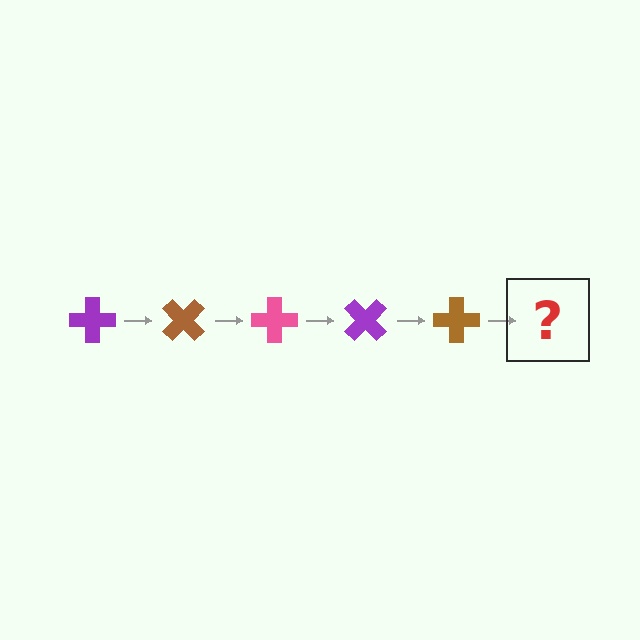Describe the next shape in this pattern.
It should be a pink cross, rotated 225 degrees from the start.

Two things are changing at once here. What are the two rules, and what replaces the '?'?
The two rules are that it rotates 45 degrees each step and the color cycles through purple, brown, and pink. The '?' should be a pink cross, rotated 225 degrees from the start.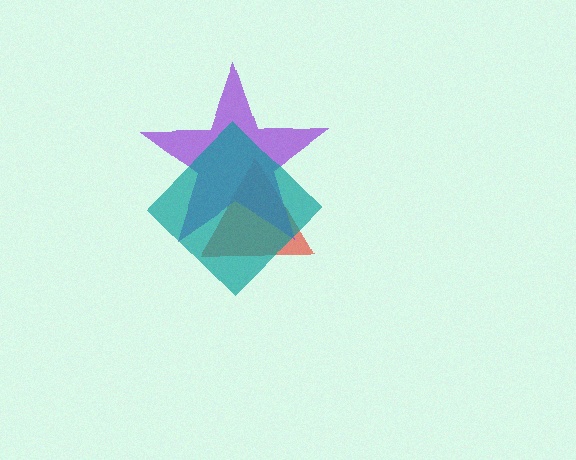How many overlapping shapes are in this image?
There are 3 overlapping shapes in the image.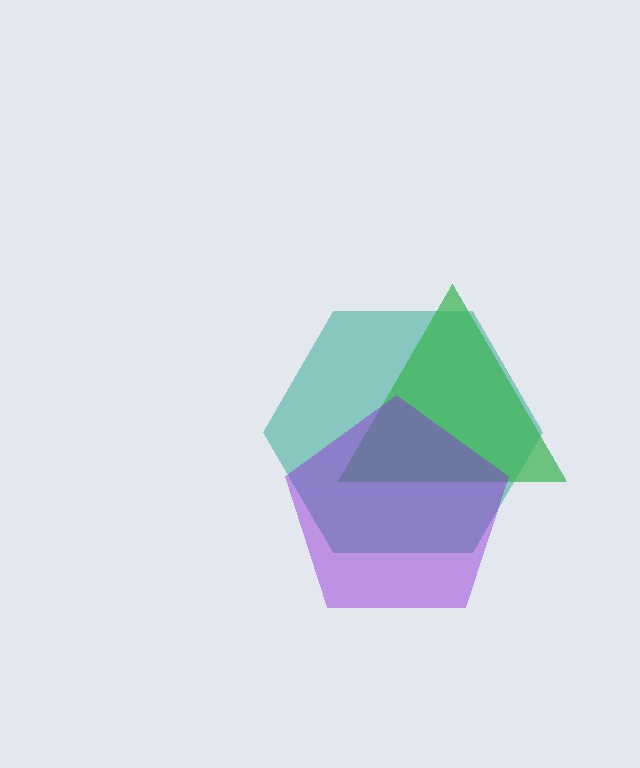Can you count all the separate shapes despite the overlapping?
Yes, there are 3 separate shapes.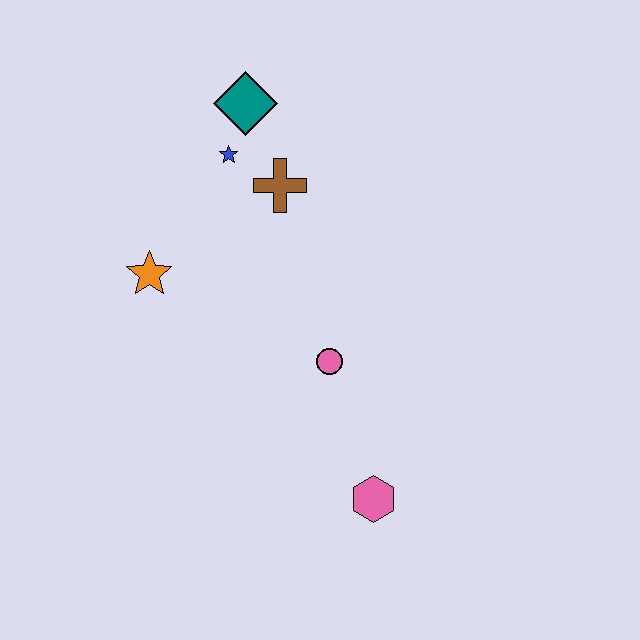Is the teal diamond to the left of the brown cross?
Yes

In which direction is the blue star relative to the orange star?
The blue star is above the orange star.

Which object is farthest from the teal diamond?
The pink hexagon is farthest from the teal diamond.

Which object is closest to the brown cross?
The blue star is closest to the brown cross.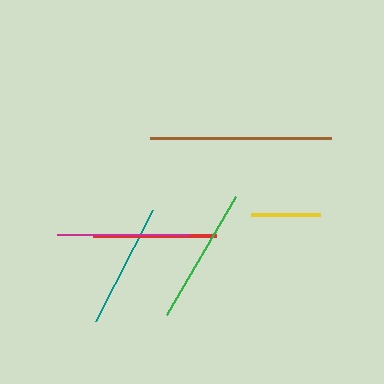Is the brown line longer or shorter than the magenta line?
The brown line is longer than the magenta line.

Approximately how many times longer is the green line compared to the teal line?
The green line is approximately 1.1 times the length of the teal line.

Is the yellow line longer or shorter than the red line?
The red line is longer than the yellow line.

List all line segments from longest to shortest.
From longest to shortest: brown, green, magenta, teal, red, yellow.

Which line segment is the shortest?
The yellow line is the shortest at approximately 69 pixels.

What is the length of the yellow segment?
The yellow segment is approximately 69 pixels long.